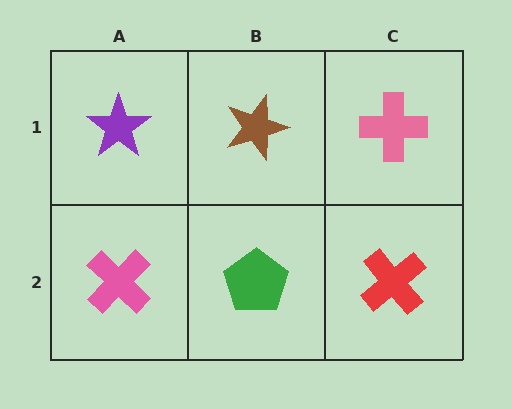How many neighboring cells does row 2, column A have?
2.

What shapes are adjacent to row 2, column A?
A purple star (row 1, column A), a green pentagon (row 2, column B).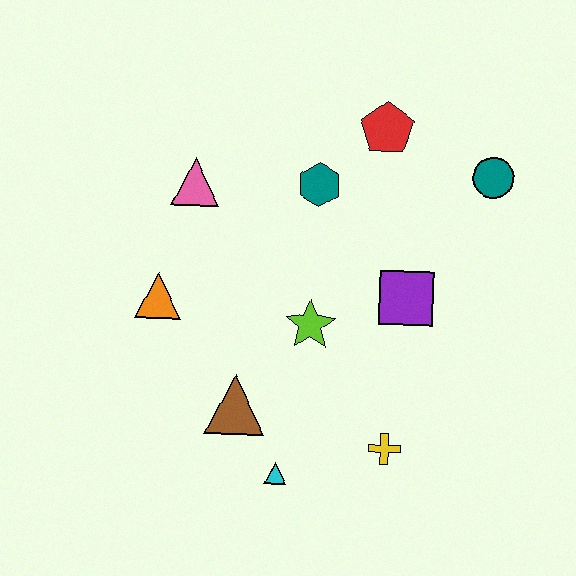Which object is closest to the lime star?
The purple square is closest to the lime star.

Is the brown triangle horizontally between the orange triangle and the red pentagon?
Yes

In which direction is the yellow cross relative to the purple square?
The yellow cross is below the purple square.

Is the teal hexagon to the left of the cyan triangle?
No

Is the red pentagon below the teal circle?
No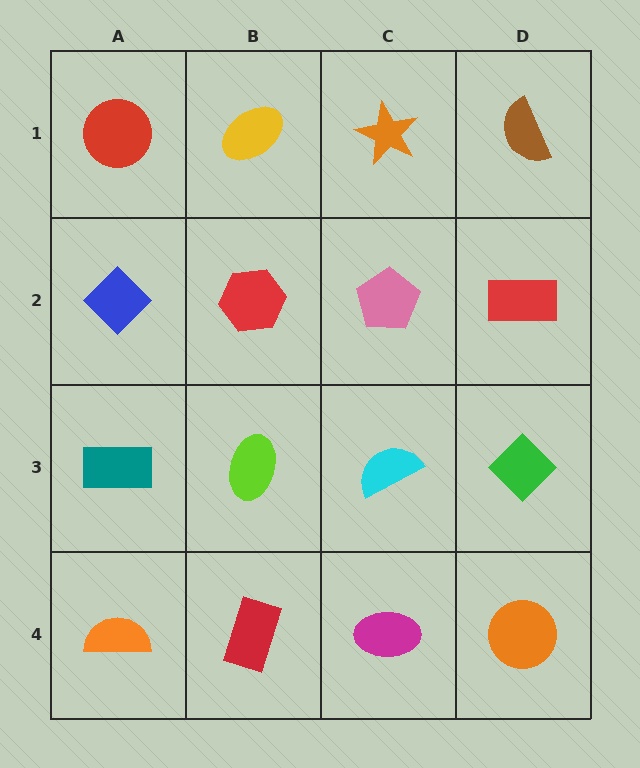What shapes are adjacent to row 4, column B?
A lime ellipse (row 3, column B), an orange semicircle (row 4, column A), a magenta ellipse (row 4, column C).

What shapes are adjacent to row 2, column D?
A brown semicircle (row 1, column D), a green diamond (row 3, column D), a pink pentagon (row 2, column C).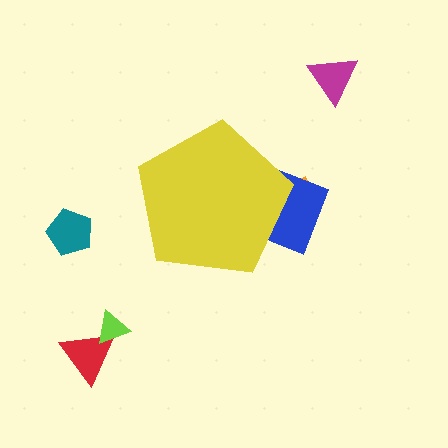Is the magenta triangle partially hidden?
No, the magenta triangle is fully visible.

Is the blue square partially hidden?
Yes, the blue square is partially hidden behind the yellow pentagon.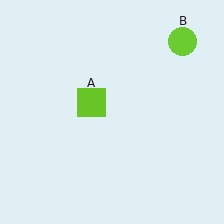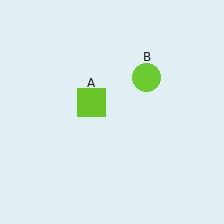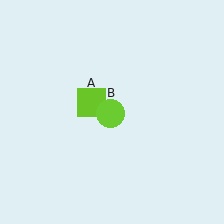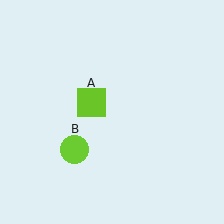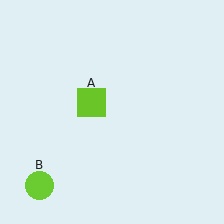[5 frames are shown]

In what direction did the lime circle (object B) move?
The lime circle (object B) moved down and to the left.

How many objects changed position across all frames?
1 object changed position: lime circle (object B).